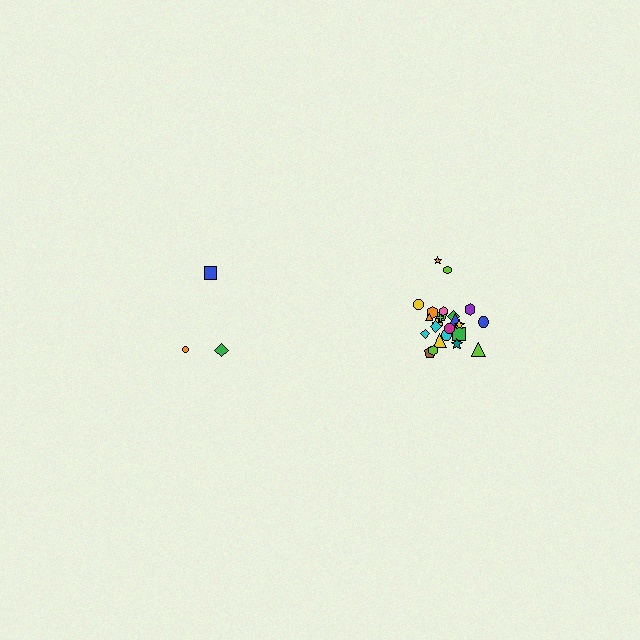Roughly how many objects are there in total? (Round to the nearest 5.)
Roughly 30 objects in total.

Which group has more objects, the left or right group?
The right group.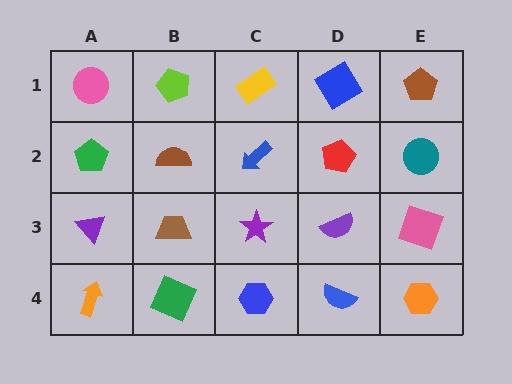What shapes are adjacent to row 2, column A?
A pink circle (row 1, column A), a purple triangle (row 3, column A), a brown semicircle (row 2, column B).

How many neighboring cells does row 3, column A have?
3.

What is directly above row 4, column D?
A purple semicircle.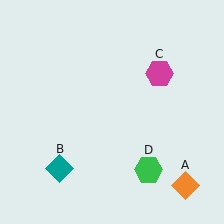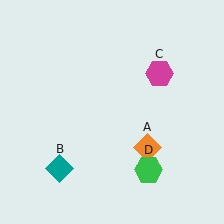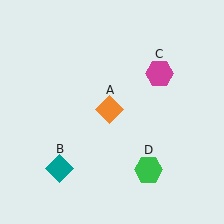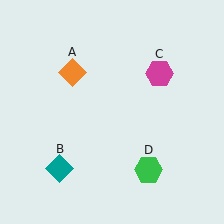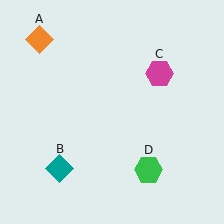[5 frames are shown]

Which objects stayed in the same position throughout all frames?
Teal diamond (object B) and magenta hexagon (object C) and green hexagon (object D) remained stationary.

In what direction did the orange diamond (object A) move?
The orange diamond (object A) moved up and to the left.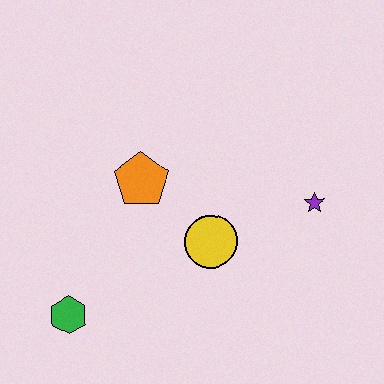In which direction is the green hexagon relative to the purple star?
The green hexagon is to the left of the purple star.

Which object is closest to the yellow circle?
The orange pentagon is closest to the yellow circle.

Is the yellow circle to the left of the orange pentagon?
No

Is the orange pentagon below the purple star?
No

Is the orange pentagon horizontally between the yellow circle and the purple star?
No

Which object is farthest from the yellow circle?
The green hexagon is farthest from the yellow circle.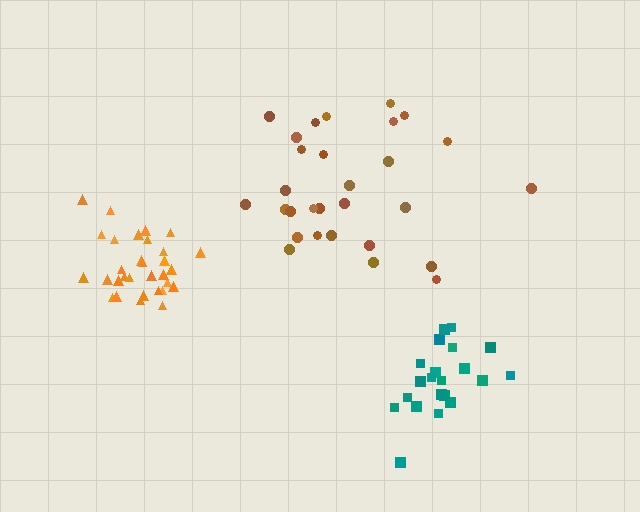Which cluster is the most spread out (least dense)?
Brown.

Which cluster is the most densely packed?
Orange.